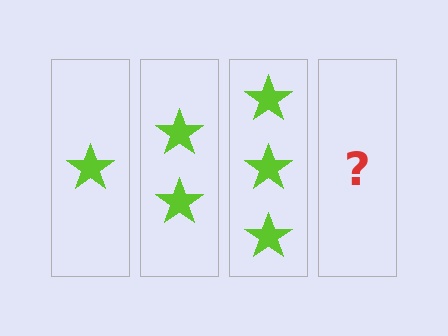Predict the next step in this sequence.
The next step is 4 stars.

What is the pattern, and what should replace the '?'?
The pattern is that each step adds one more star. The '?' should be 4 stars.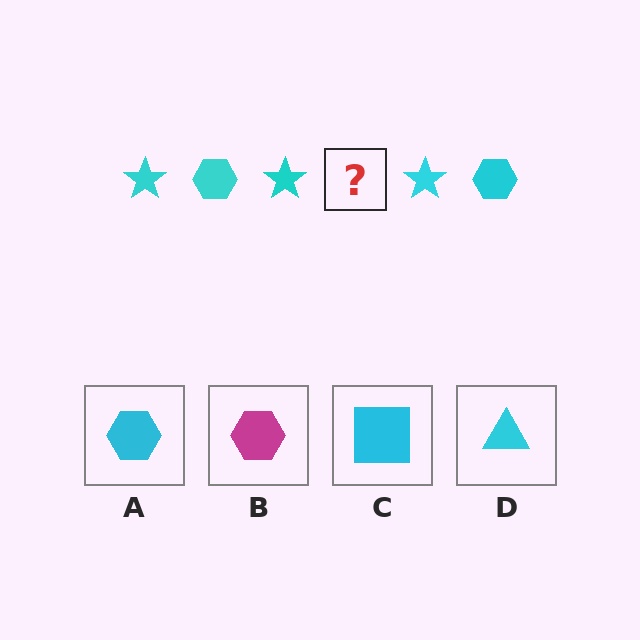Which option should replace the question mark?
Option A.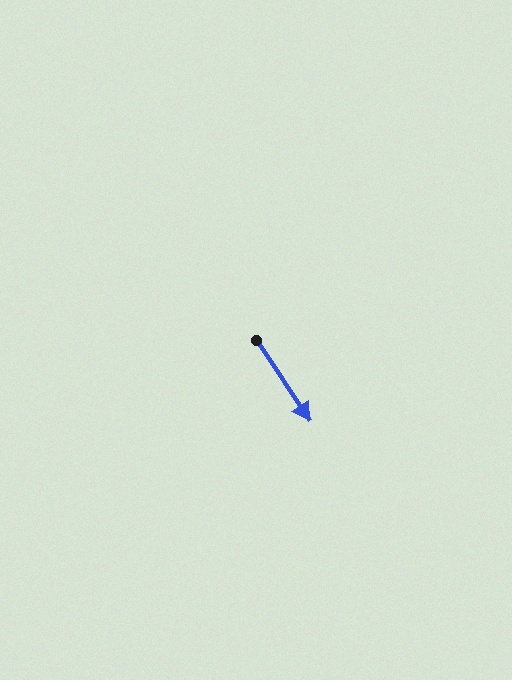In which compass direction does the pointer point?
Southeast.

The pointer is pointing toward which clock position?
Roughly 5 o'clock.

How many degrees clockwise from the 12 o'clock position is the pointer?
Approximately 146 degrees.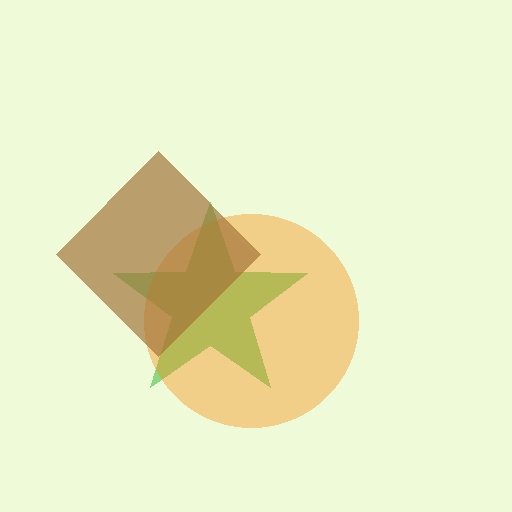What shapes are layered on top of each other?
The layered shapes are: a green star, an orange circle, a brown diamond.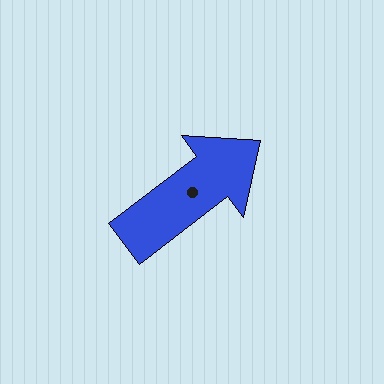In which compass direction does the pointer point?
Northeast.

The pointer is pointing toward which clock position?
Roughly 2 o'clock.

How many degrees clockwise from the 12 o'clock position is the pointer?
Approximately 53 degrees.